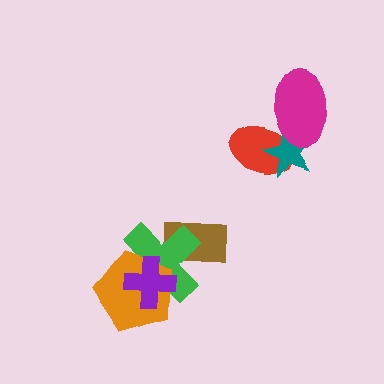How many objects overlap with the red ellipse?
2 objects overlap with the red ellipse.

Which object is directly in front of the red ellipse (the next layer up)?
The teal star is directly in front of the red ellipse.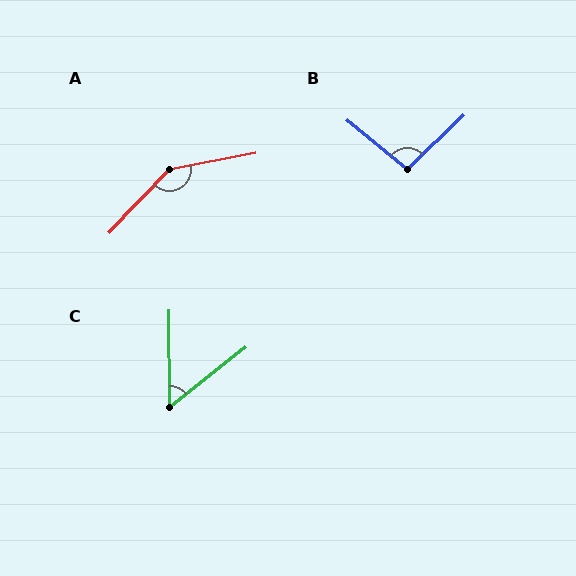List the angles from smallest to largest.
C (52°), B (97°), A (145°).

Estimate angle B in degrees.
Approximately 97 degrees.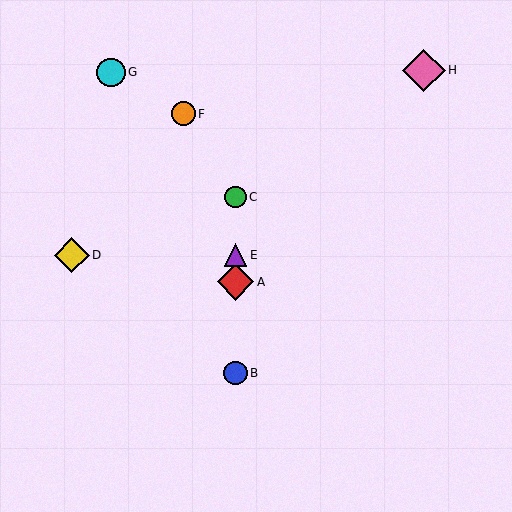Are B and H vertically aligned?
No, B is at x≈236 and H is at x≈424.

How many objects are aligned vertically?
4 objects (A, B, C, E) are aligned vertically.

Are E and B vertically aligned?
Yes, both are at x≈236.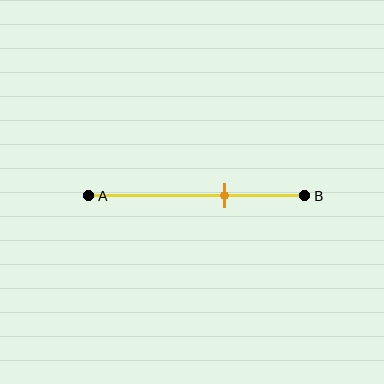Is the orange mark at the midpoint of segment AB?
No, the mark is at about 65% from A, not at the 50% midpoint.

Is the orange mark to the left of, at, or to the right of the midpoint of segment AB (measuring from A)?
The orange mark is to the right of the midpoint of segment AB.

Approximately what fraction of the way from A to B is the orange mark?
The orange mark is approximately 65% of the way from A to B.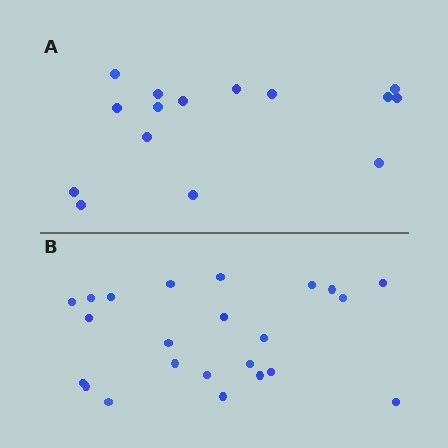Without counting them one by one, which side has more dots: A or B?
Region B (the bottom region) has more dots.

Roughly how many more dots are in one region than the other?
Region B has roughly 8 or so more dots than region A.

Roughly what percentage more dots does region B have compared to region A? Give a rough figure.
About 55% more.